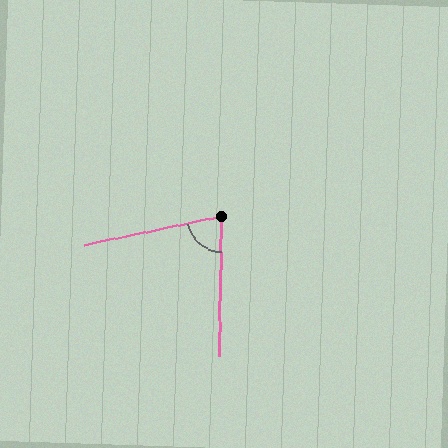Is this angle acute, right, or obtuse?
It is acute.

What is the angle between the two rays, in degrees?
Approximately 77 degrees.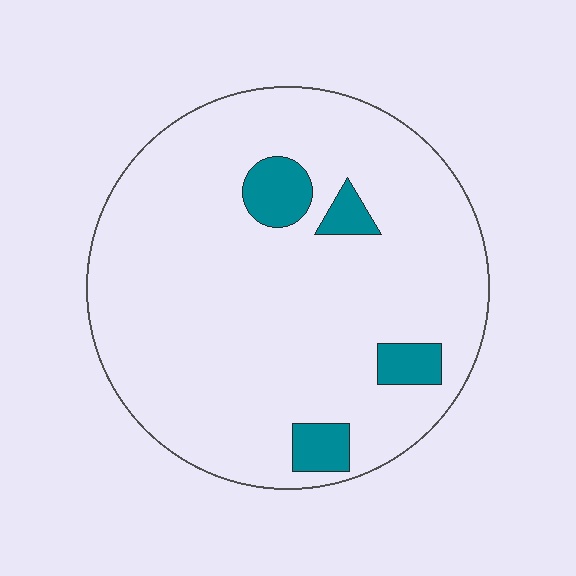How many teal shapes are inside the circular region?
4.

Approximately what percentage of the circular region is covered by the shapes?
Approximately 10%.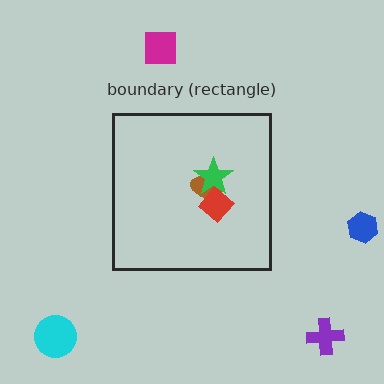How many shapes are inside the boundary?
3 inside, 4 outside.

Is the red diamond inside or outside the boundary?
Inside.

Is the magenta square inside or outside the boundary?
Outside.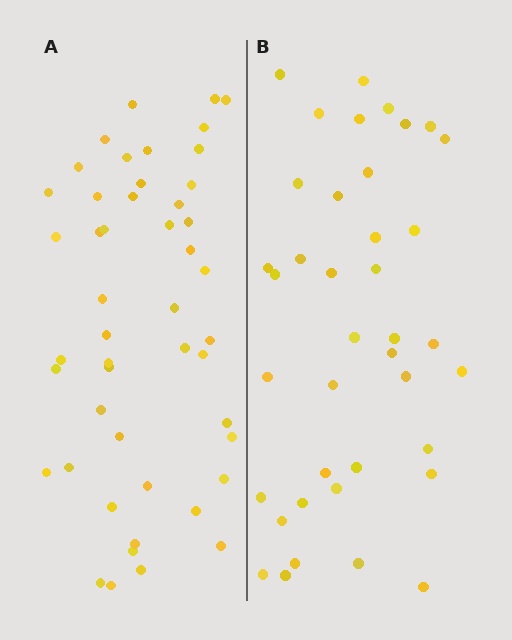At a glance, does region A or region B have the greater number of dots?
Region A (the left region) has more dots.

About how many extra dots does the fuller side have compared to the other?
Region A has roughly 8 or so more dots than region B.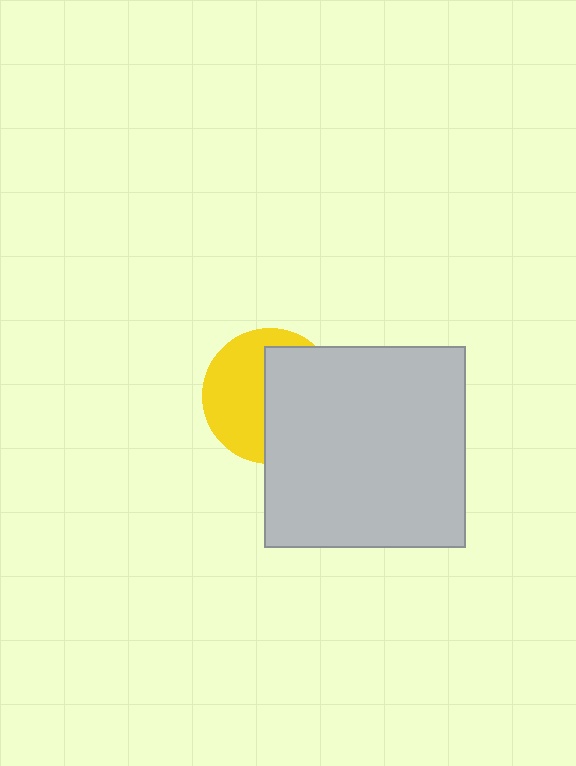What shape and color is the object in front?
The object in front is a light gray square.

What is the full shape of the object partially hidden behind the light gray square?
The partially hidden object is a yellow circle.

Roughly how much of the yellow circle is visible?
About half of it is visible (roughly 48%).